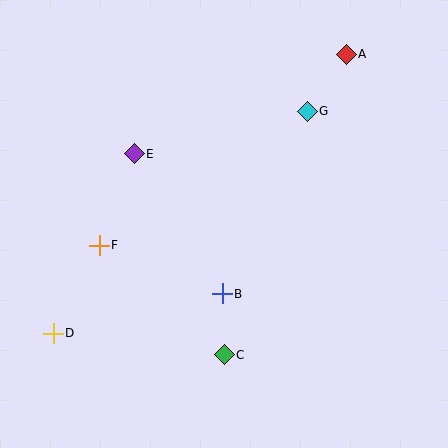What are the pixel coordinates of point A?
Point A is at (346, 54).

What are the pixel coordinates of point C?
Point C is at (224, 355).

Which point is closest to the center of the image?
Point B at (222, 294) is closest to the center.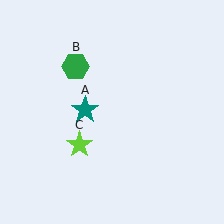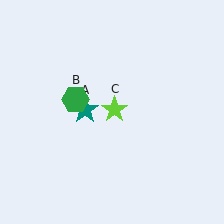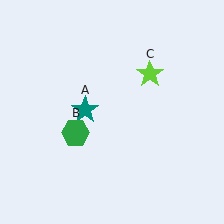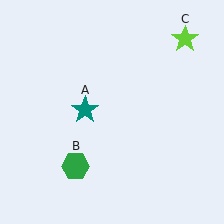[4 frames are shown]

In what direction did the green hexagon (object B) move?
The green hexagon (object B) moved down.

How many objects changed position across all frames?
2 objects changed position: green hexagon (object B), lime star (object C).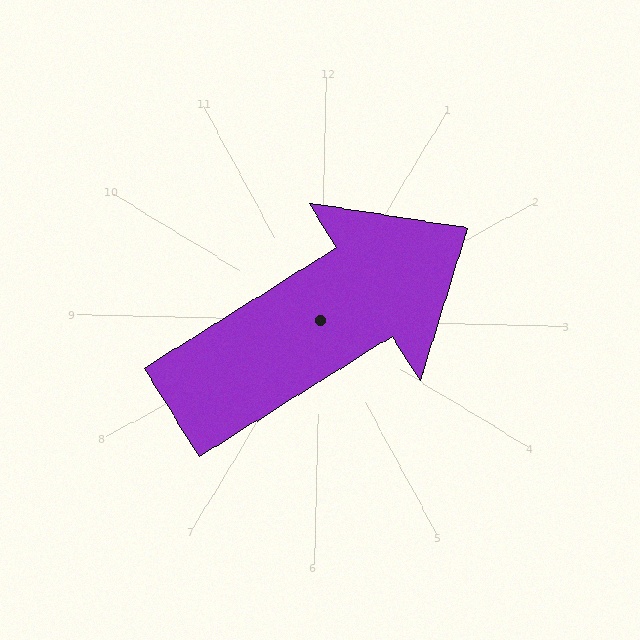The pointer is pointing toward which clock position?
Roughly 2 o'clock.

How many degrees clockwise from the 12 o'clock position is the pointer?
Approximately 57 degrees.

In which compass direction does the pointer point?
Northeast.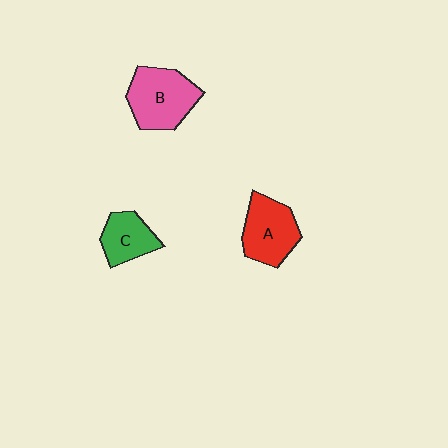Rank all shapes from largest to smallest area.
From largest to smallest: B (pink), A (red), C (green).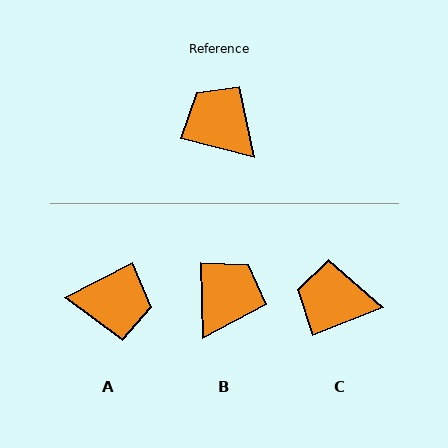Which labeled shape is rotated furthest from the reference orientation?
A, about 138 degrees away.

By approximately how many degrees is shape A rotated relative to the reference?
Approximately 138 degrees clockwise.